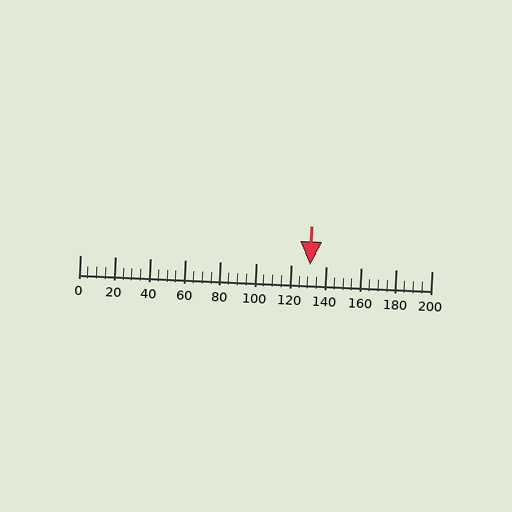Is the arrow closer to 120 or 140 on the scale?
The arrow is closer to 140.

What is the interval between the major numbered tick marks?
The major tick marks are spaced 20 units apart.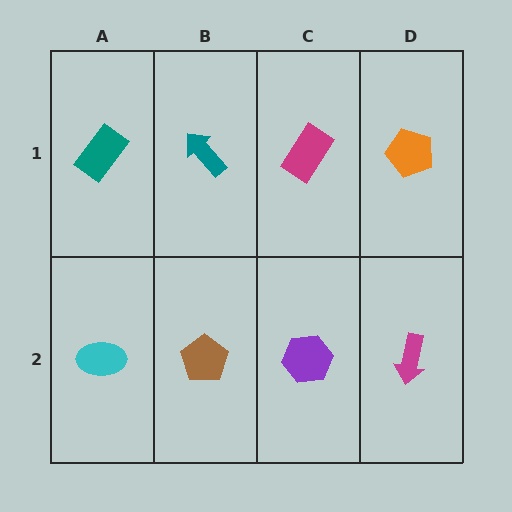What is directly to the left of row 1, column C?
A teal arrow.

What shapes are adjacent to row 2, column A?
A teal rectangle (row 1, column A), a brown pentagon (row 2, column B).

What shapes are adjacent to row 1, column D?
A magenta arrow (row 2, column D), a magenta rectangle (row 1, column C).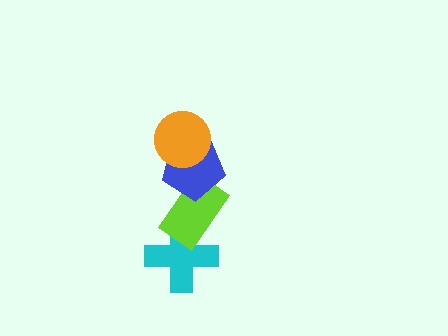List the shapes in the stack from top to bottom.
From top to bottom: the orange circle, the blue pentagon, the lime rectangle, the cyan cross.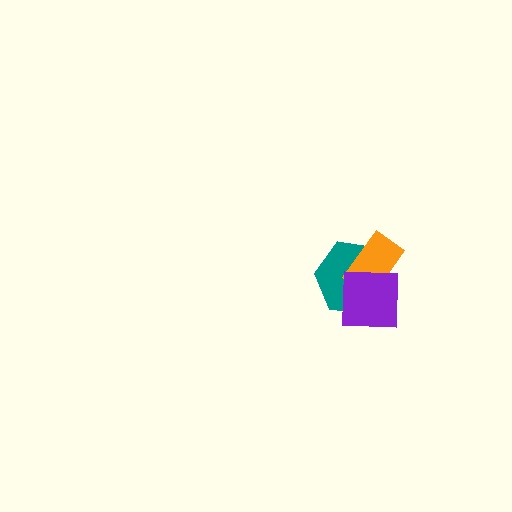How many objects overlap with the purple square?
2 objects overlap with the purple square.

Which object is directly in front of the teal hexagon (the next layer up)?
The orange rectangle is directly in front of the teal hexagon.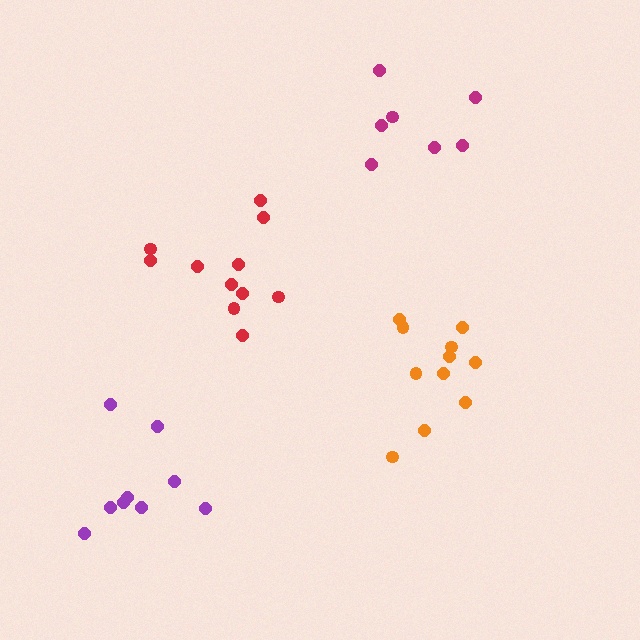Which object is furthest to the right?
The orange cluster is rightmost.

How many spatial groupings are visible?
There are 4 spatial groupings.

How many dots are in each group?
Group 1: 7 dots, Group 2: 11 dots, Group 3: 11 dots, Group 4: 9 dots (38 total).